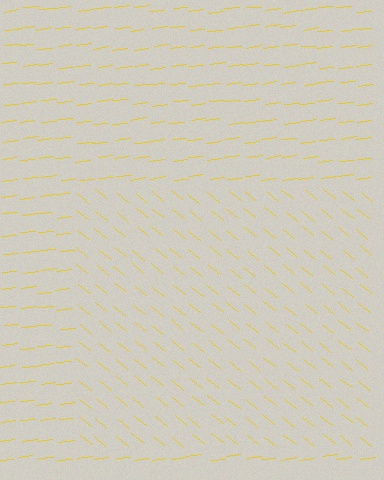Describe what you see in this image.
The image is filled with small yellow line segments. A rectangle region in the image has lines oriented differently from the surrounding lines, creating a visible texture boundary.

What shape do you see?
I see a rectangle.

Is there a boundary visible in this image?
Yes, there is a texture boundary formed by a change in line orientation.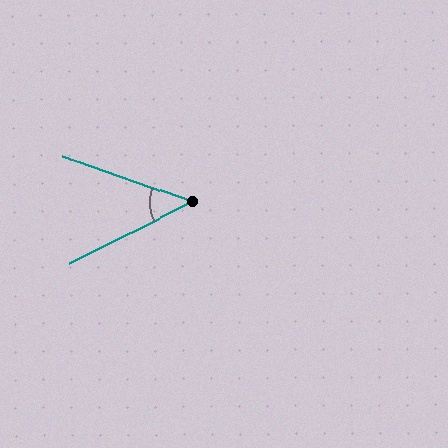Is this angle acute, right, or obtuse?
It is acute.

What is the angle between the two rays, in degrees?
Approximately 46 degrees.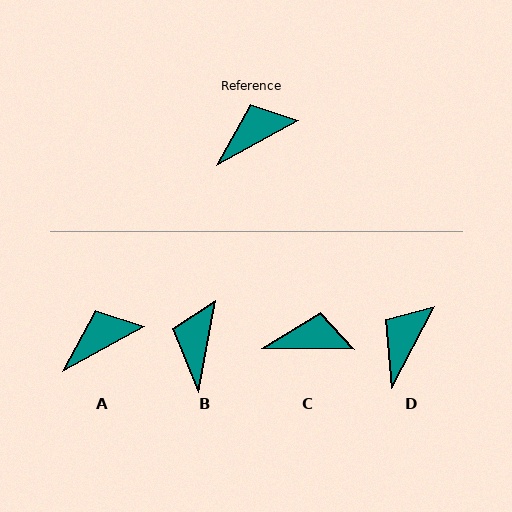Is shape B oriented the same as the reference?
No, it is off by about 51 degrees.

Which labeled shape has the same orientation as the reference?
A.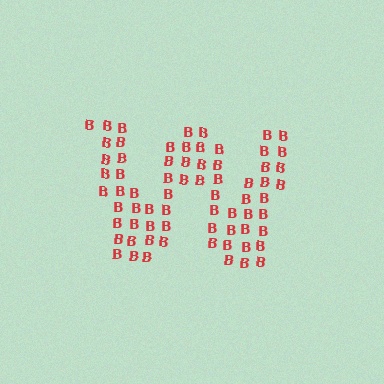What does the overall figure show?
The overall figure shows the letter W.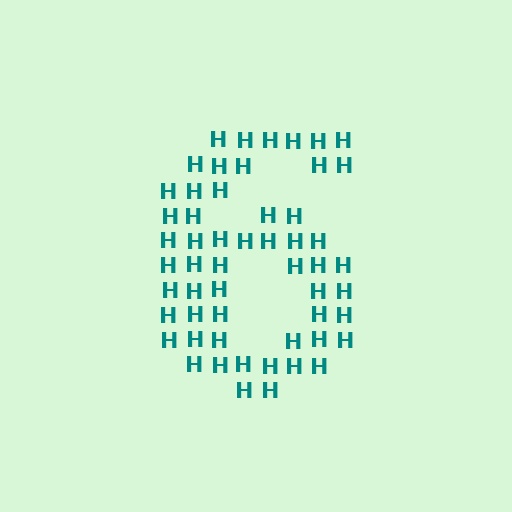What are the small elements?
The small elements are letter H's.